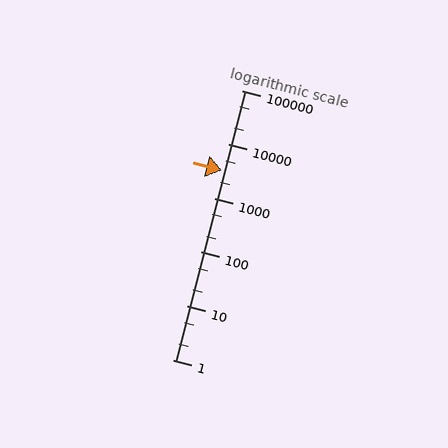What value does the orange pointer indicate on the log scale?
The pointer indicates approximately 3300.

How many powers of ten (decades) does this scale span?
The scale spans 5 decades, from 1 to 100000.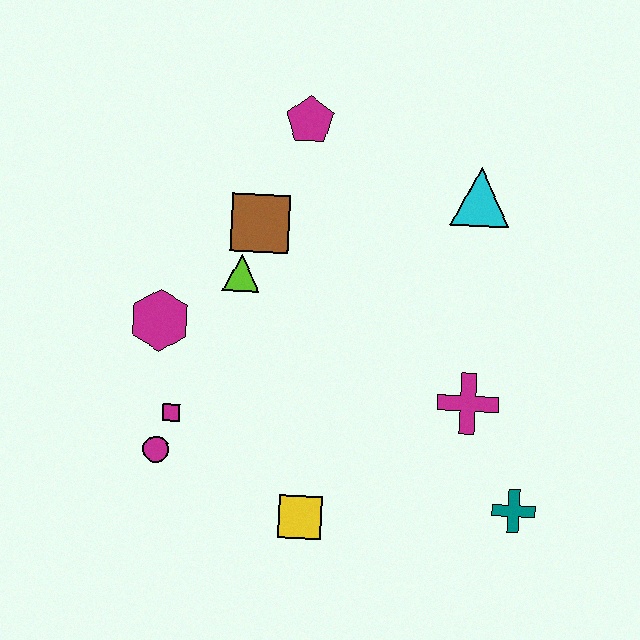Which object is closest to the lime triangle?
The brown square is closest to the lime triangle.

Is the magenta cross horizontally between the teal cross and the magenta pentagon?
Yes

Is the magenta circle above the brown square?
No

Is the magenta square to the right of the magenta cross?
No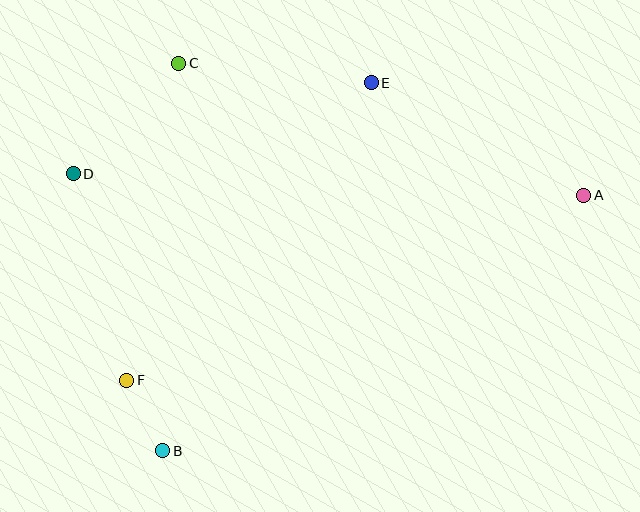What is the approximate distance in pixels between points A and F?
The distance between A and F is approximately 493 pixels.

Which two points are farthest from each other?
Points A and D are farthest from each other.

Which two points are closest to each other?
Points B and F are closest to each other.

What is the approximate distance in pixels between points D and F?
The distance between D and F is approximately 213 pixels.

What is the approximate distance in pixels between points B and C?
The distance between B and C is approximately 388 pixels.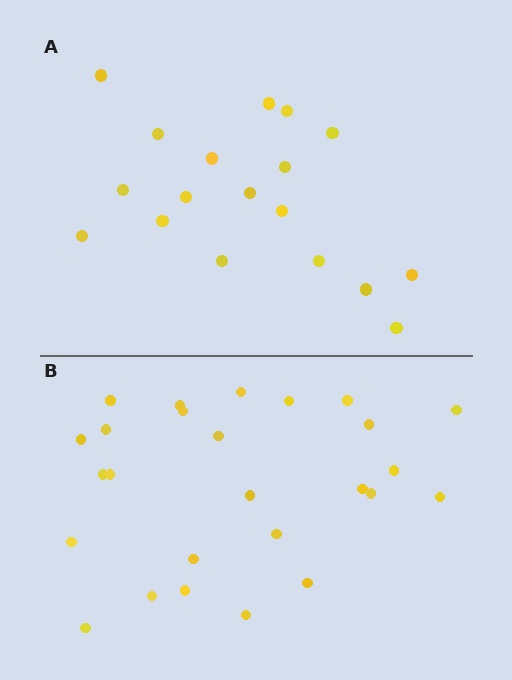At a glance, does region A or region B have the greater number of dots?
Region B (the bottom region) has more dots.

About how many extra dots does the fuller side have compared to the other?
Region B has roughly 8 or so more dots than region A.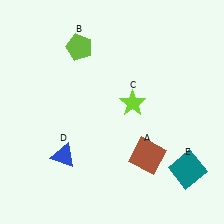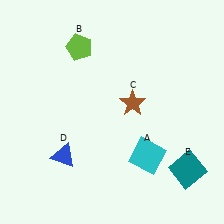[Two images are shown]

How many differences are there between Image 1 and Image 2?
There are 2 differences between the two images.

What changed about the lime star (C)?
In Image 1, C is lime. In Image 2, it changed to brown.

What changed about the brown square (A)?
In Image 1, A is brown. In Image 2, it changed to cyan.